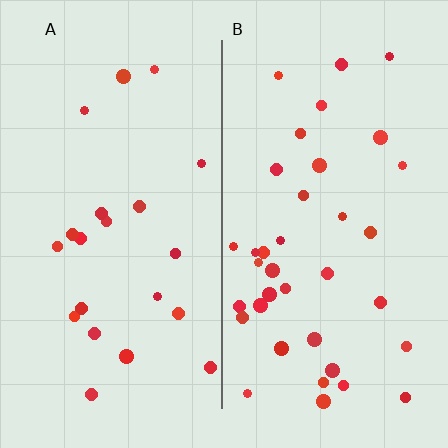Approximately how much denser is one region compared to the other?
Approximately 1.7× — region B over region A.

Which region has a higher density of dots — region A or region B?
B (the right).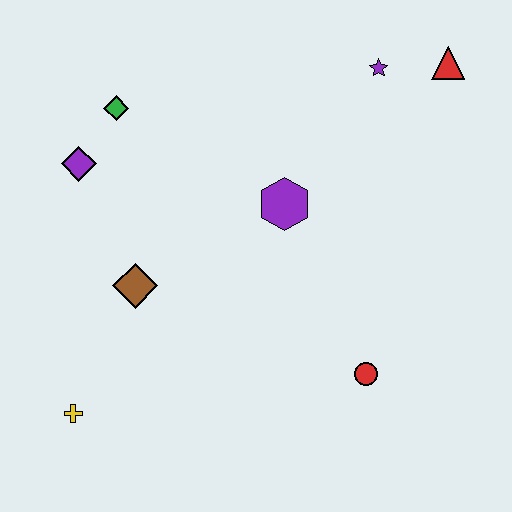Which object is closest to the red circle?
The purple hexagon is closest to the red circle.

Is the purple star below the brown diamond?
No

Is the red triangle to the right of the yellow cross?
Yes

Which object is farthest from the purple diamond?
The red triangle is farthest from the purple diamond.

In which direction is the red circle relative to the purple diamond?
The red circle is to the right of the purple diamond.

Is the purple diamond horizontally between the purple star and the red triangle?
No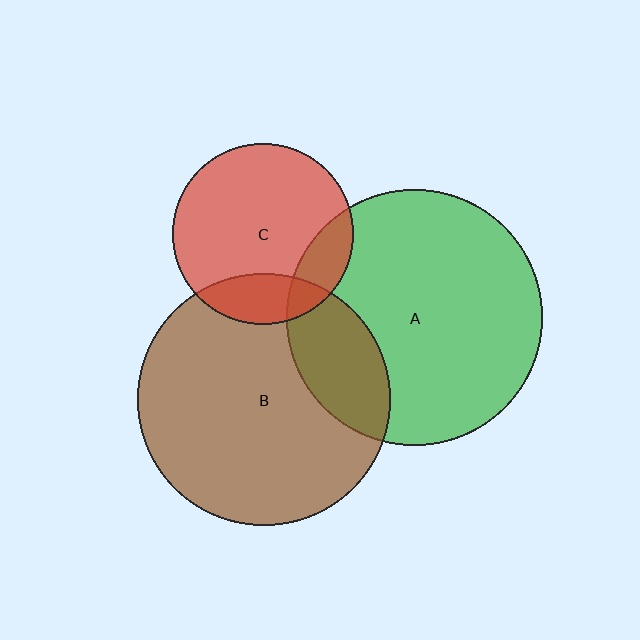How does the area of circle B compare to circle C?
Approximately 1.9 times.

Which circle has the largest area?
Circle A (green).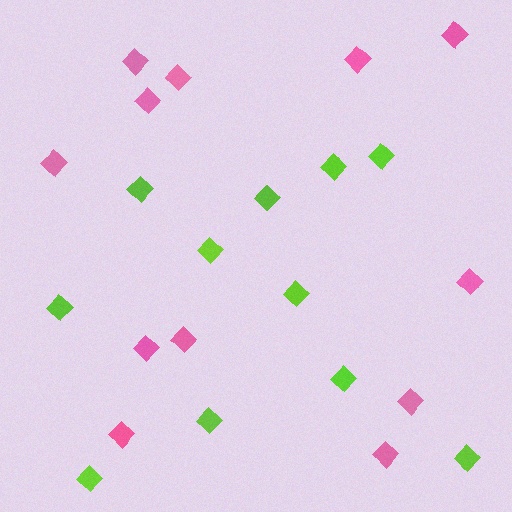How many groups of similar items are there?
There are 2 groups: one group of pink diamonds (12) and one group of lime diamonds (11).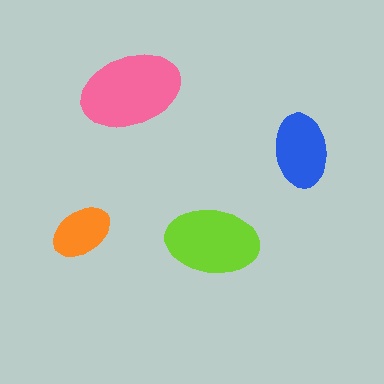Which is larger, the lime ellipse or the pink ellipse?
The pink one.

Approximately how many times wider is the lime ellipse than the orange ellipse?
About 1.5 times wider.